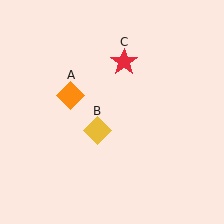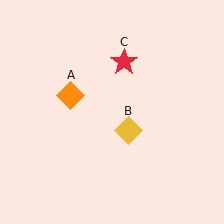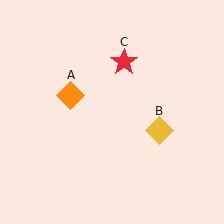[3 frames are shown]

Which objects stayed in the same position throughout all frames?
Orange diamond (object A) and red star (object C) remained stationary.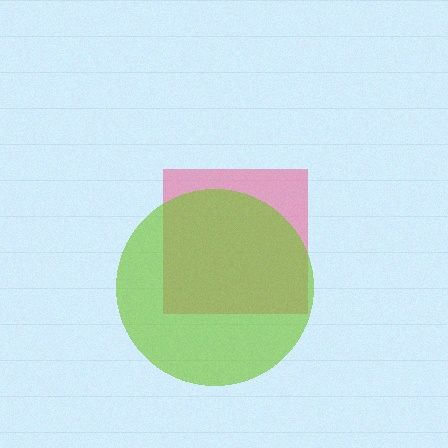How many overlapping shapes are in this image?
There are 2 overlapping shapes in the image.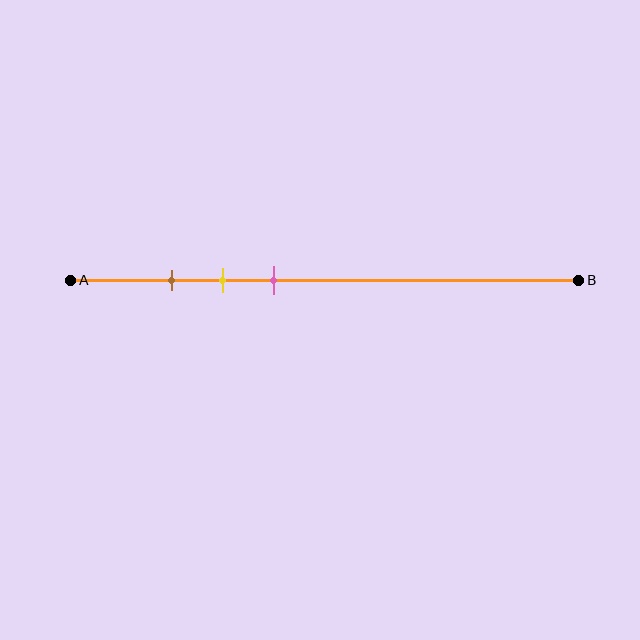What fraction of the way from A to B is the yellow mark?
The yellow mark is approximately 30% (0.3) of the way from A to B.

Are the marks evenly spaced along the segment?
Yes, the marks are approximately evenly spaced.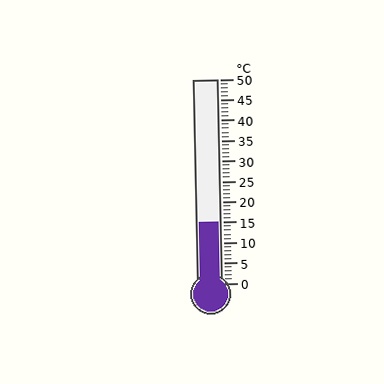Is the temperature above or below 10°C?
The temperature is above 10°C.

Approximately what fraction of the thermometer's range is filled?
The thermometer is filled to approximately 30% of its range.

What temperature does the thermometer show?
The thermometer shows approximately 15°C.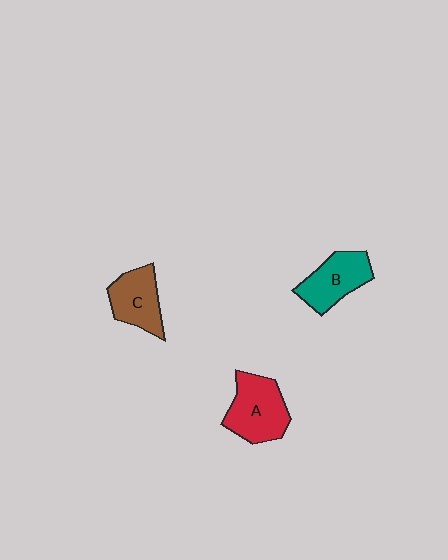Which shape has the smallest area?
Shape C (brown).